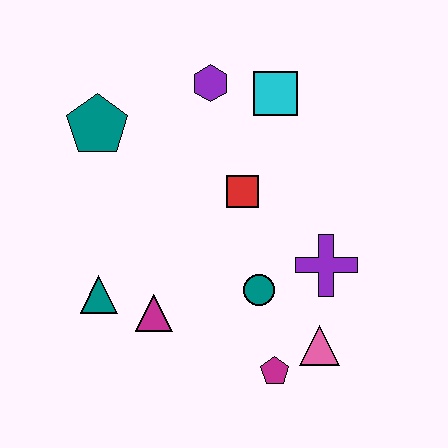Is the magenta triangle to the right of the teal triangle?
Yes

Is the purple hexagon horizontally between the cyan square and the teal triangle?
Yes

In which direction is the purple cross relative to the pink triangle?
The purple cross is above the pink triangle.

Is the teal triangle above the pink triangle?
Yes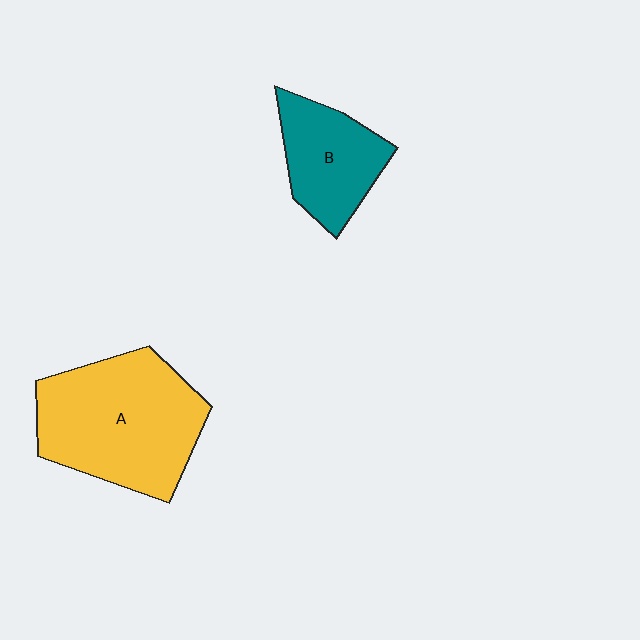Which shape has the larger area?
Shape A (yellow).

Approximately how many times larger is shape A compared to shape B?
Approximately 1.8 times.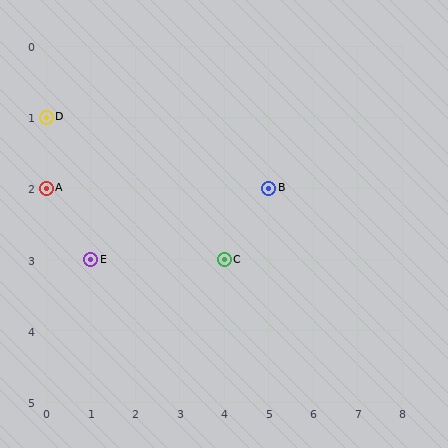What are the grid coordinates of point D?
Point D is at grid coordinates (0, 1).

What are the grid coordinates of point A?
Point A is at grid coordinates (0, 2).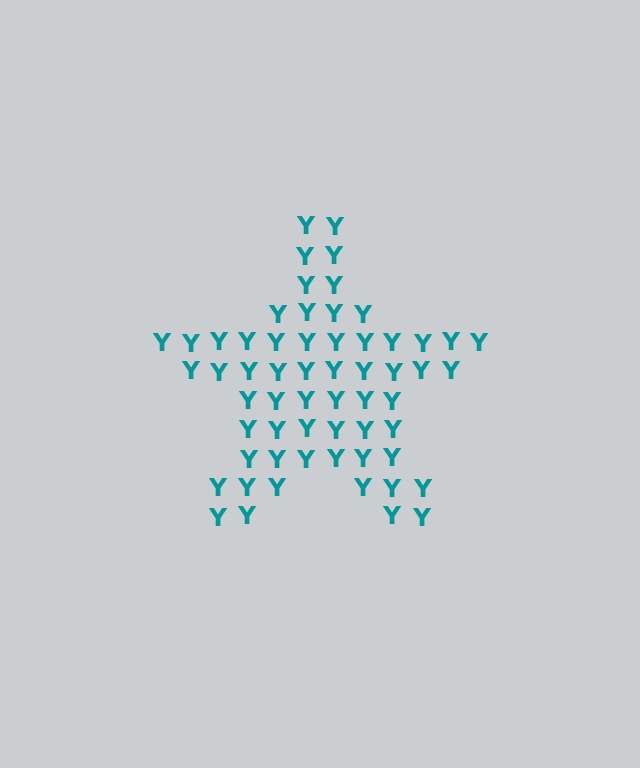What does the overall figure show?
The overall figure shows a star.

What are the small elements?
The small elements are letter Y's.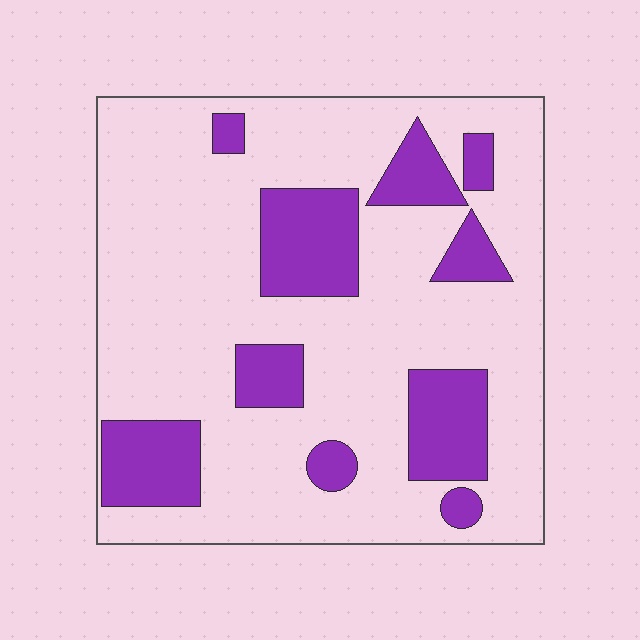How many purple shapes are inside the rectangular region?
10.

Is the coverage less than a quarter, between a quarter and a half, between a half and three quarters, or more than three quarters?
Less than a quarter.